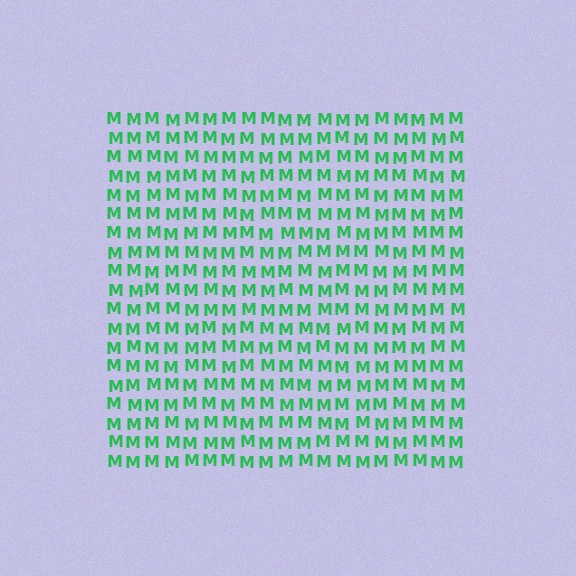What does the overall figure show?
The overall figure shows a square.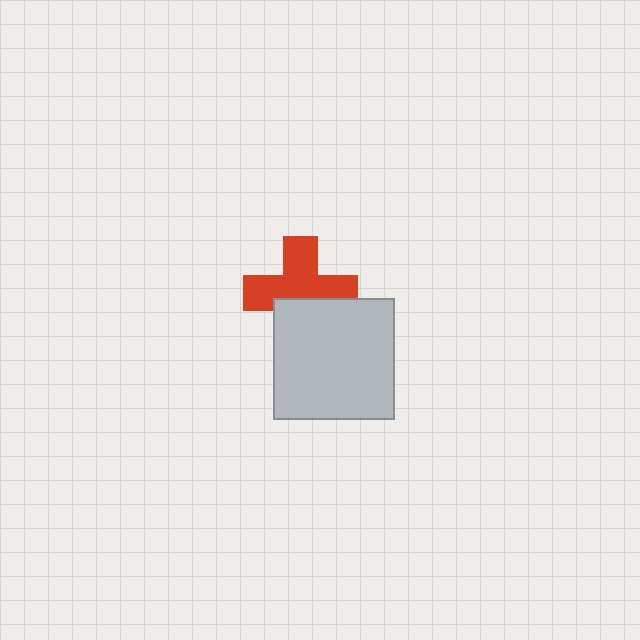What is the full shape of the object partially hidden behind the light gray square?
The partially hidden object is a red cross.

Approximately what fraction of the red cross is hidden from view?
Roughly 37% of the red cross is hidden behind the light gray square.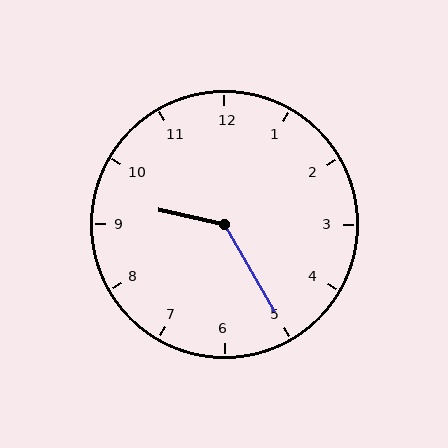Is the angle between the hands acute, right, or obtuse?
It is obtuse.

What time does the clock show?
9:25.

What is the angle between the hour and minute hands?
Approximately 132 degrees.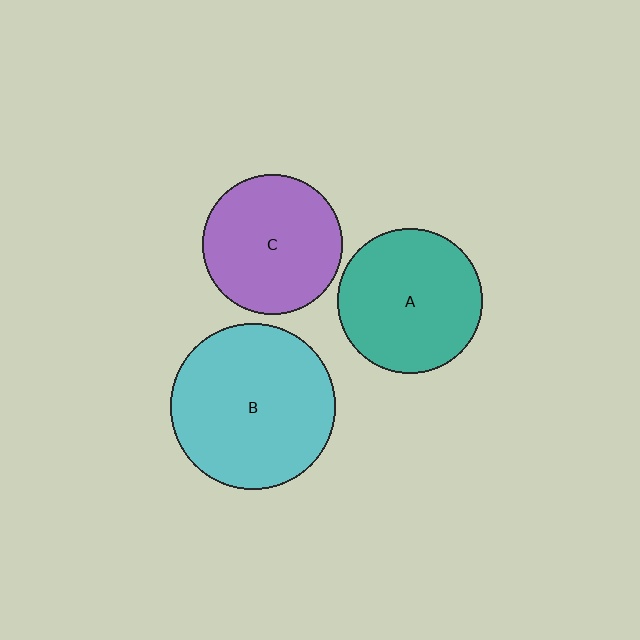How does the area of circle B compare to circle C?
Approximately 1.4 times.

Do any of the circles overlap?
No, none of the circles overlap.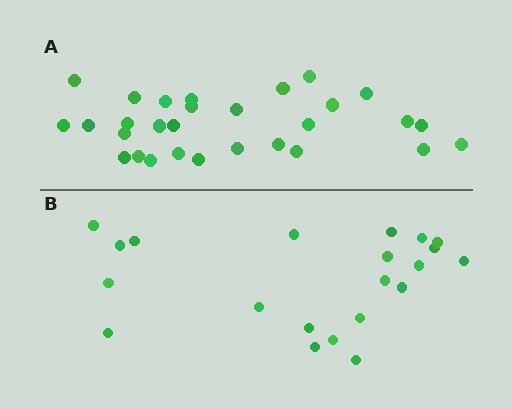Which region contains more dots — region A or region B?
Region A (the top region) has more dots.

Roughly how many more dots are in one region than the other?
Region A has roughly 8 or so more dots than region B.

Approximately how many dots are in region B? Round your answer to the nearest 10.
About 20 dots. (The exact count is 21, which rounds to 20.)